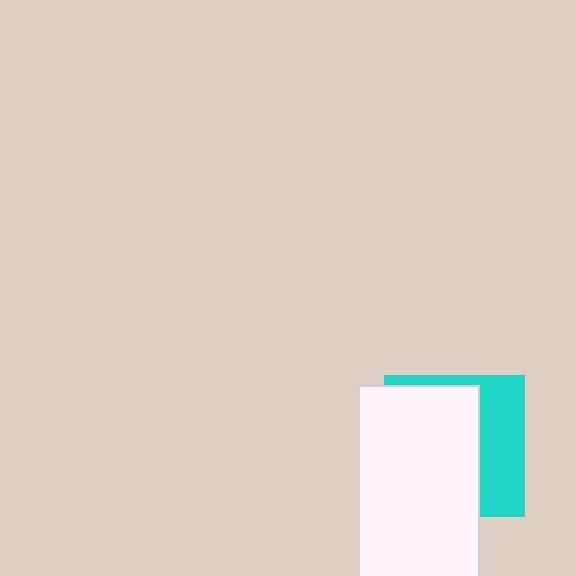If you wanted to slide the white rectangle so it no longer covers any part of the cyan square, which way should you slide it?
Slide it left — that is the most direct way to separate the two shapes.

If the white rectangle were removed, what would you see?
You would see the complete cyan square.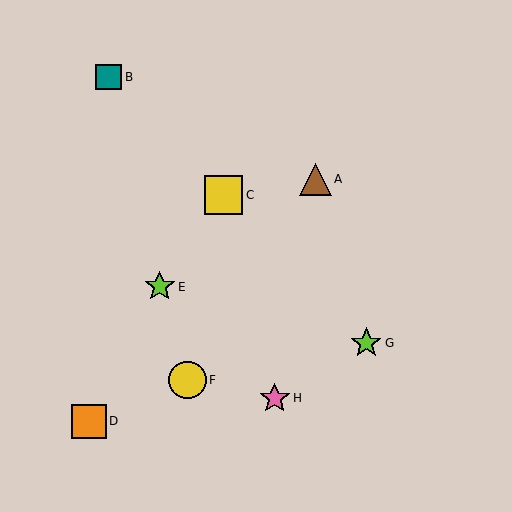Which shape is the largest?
The yellow square (labeled C) is the largest.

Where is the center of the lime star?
The center of the lime star is at (160, 287).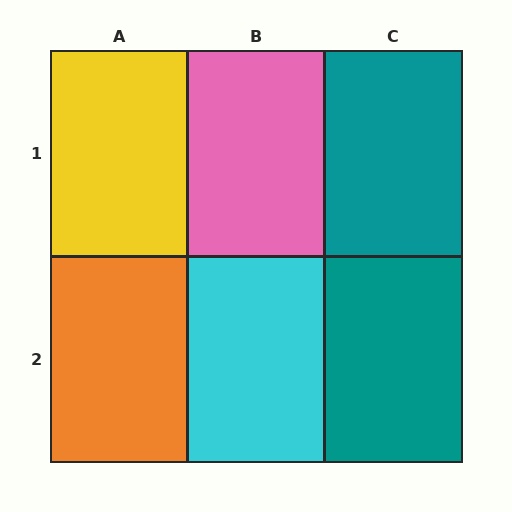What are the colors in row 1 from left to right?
Yellow, pink, teal.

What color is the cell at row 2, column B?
Cyan.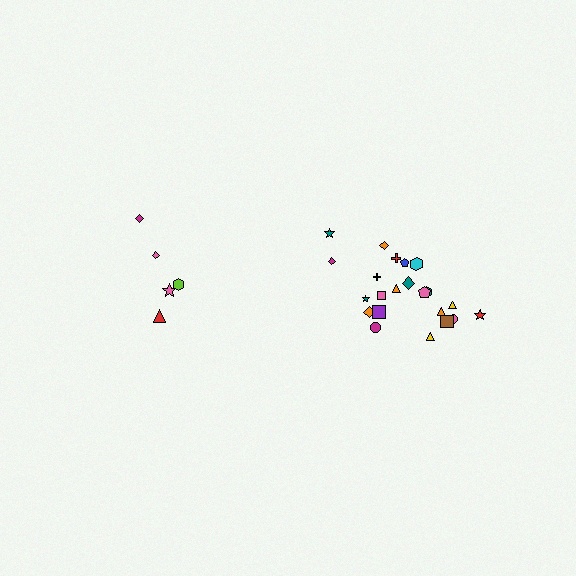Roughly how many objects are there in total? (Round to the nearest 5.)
Roughly 25 objects in total.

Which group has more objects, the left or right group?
The right group.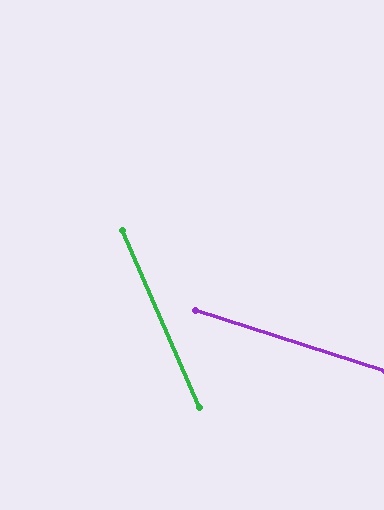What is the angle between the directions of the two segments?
Approximately 49 degrees.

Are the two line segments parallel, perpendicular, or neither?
Neither parallel nor perpendicular — they differ by about 49°.